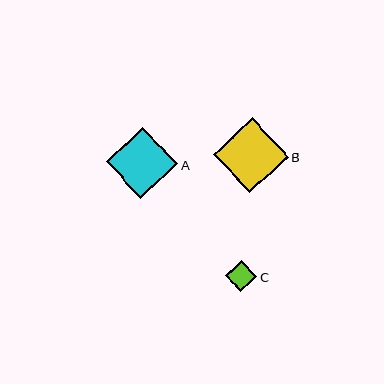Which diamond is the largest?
Diamond B is the largest with a size of approximately 75 pixels.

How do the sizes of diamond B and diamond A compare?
Diamond B and diamond A are approximately the same size.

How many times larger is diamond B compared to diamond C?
Diamond B is approximately 2.4 times the size of diamond C.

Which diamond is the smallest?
Diamond C is the smallest with a size of approximately 31 pixels.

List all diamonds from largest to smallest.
From largest to smallest: B, A, C.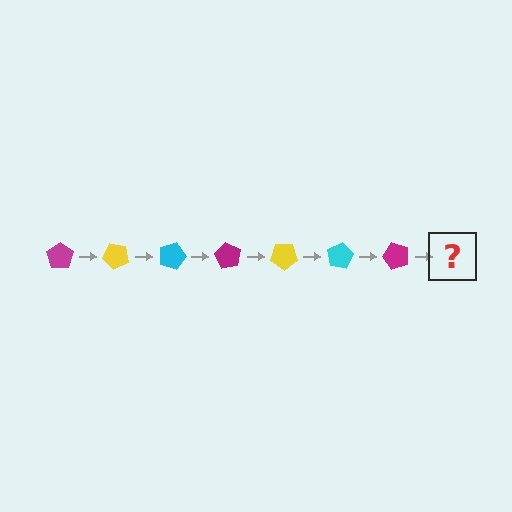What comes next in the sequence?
The next element should be a yellow pentagon, rotated 315 degrees from the start.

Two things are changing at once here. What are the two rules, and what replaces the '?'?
The two rules are that it rotates 45 degrees each step and the color cycles through magenta, yellow, and cyan. The '?' should be a yellow pentagon, rotated 315 degrees from the start.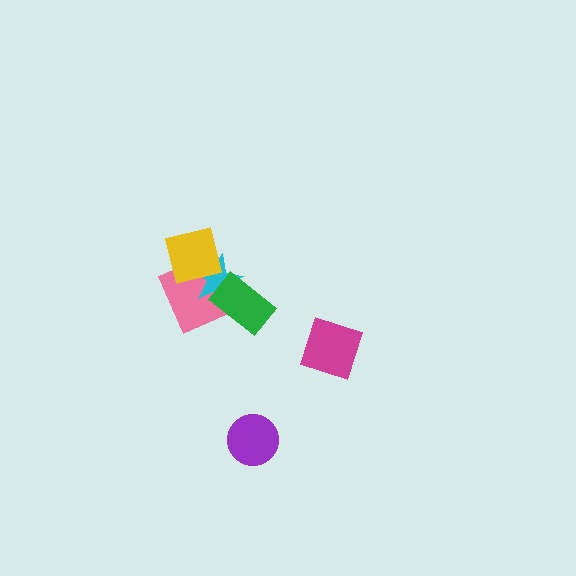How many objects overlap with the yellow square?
2 objects overlap with the yellow square.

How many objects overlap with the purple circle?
0 objects overlap with the purple circle.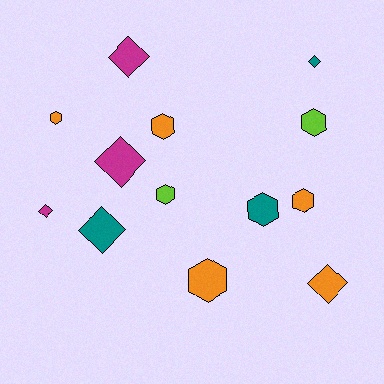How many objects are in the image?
There are 13 objects.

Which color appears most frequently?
Orange, with 5 objects.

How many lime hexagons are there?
There are 2 lime hexagons.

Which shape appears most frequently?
Hexagon, with 7 objects.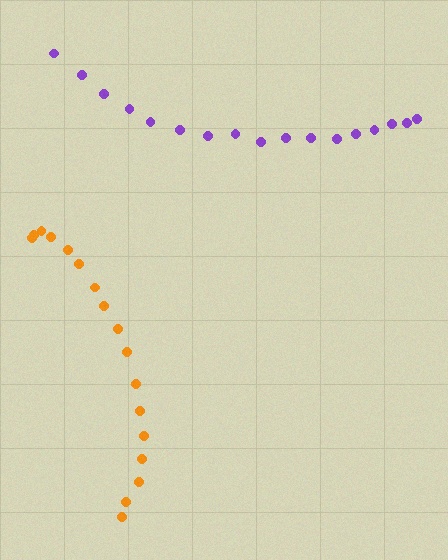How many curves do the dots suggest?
There are 2 distinct paths.